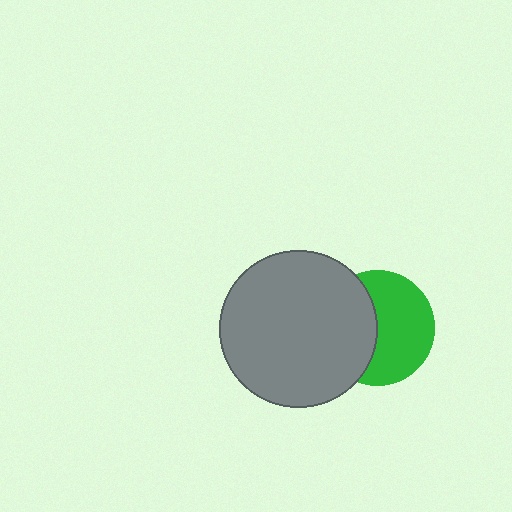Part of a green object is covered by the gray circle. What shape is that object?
It is a circle.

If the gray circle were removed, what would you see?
You would see the complete green circle.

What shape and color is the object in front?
The object in front is a gray circle.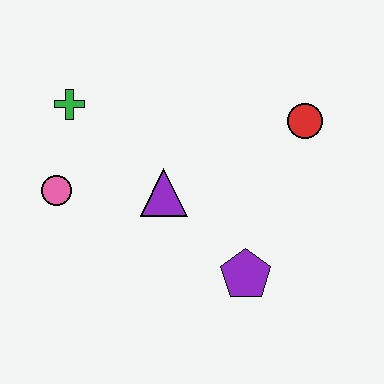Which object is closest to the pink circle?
The green cross is closest to the pink circle.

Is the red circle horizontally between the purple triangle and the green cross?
No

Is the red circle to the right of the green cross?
Yes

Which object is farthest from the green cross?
The purple pentagon is farthest from the green cross.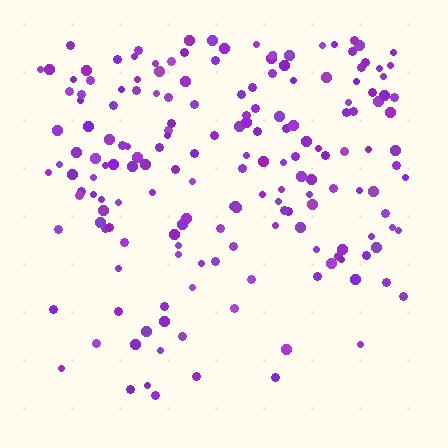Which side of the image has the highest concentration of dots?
The top.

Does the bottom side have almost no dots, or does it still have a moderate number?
Still a moderate number, just noticeably fewer than the top.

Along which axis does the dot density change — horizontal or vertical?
Vertical.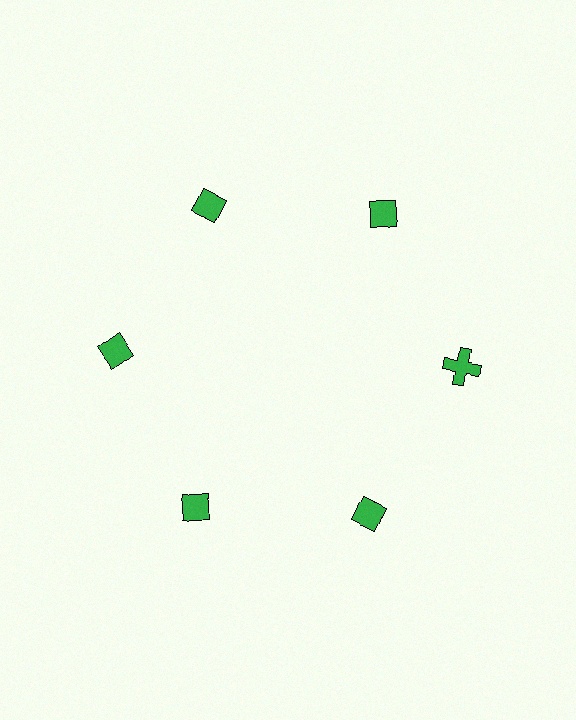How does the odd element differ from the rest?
It has a different shape: cross instead of diamond.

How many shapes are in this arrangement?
There are 6 shapes arranged in a ring pattern.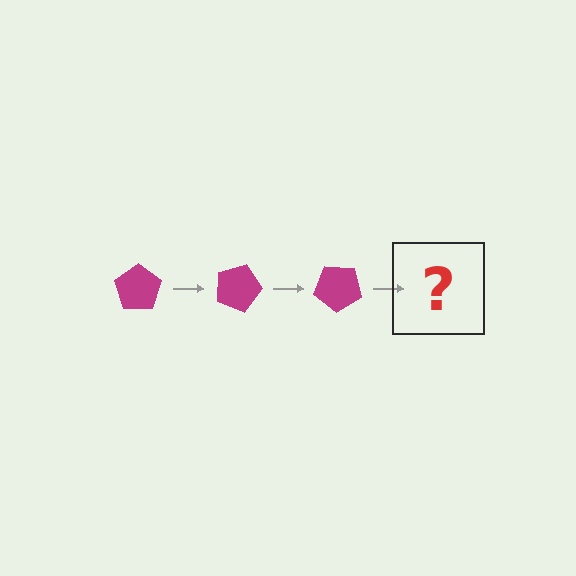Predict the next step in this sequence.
The next step is a magenta pentagon rotated 60 degrees.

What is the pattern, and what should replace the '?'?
The pattern is that the pentagon rotates 20 degrees each step. The '?' should be a magenta pentagon rotated 60 degrees.